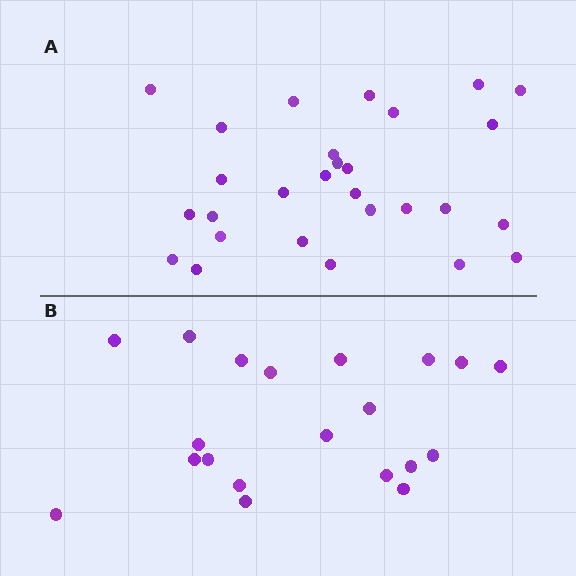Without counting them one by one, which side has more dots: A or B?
Region A (the top region) has more dots.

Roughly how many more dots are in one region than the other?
Region A has roughly 8 or so more dots than region B.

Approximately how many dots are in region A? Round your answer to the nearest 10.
About 30 dots. (The exact count is 28, which rounds to 30.)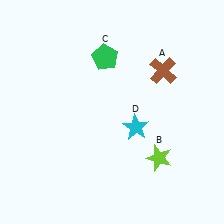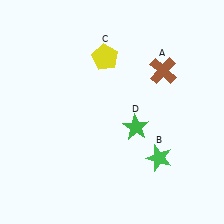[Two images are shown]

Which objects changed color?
B changed from lime to green. C changed from green to yellow. D changed from cyan to green.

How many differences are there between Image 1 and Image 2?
There are 3 differences between the two images.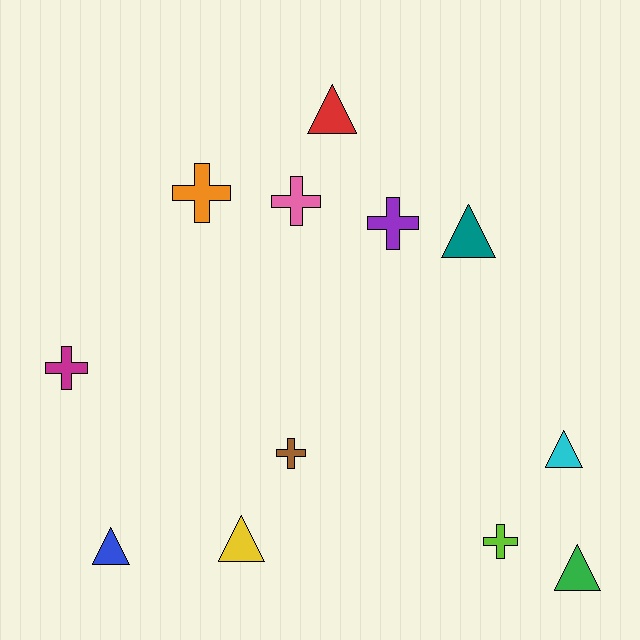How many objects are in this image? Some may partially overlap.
There are 12 objects.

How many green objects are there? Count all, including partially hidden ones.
There is 1 green object.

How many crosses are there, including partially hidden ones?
There are 6 crosses.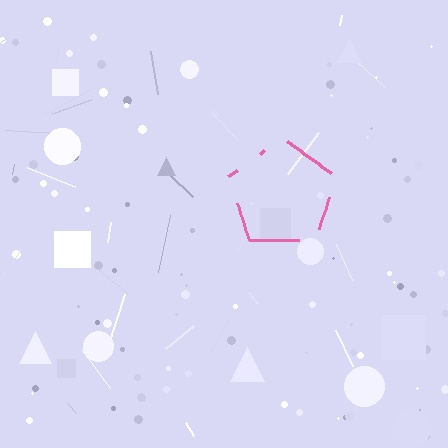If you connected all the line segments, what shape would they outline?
They would outline a pentagon.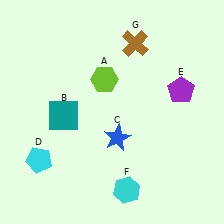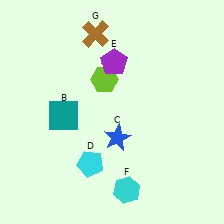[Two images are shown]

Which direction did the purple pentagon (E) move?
The purple pentagon (E) moved left.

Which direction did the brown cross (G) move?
The brown cross (G) moved left.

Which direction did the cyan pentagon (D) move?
The cyan pentagon (D) moved right.